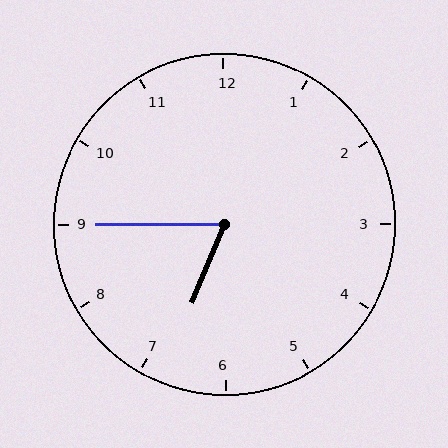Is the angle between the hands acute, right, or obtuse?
It is acute.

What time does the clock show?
6:45.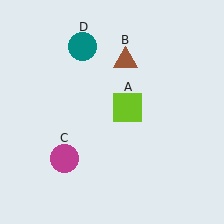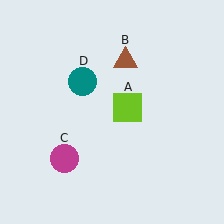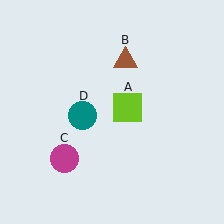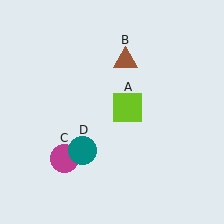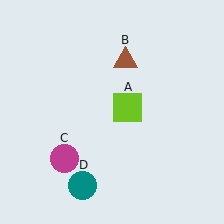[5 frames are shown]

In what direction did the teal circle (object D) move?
The teal circle (object D) moved down.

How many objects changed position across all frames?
1 object changed position: teal circle (object D).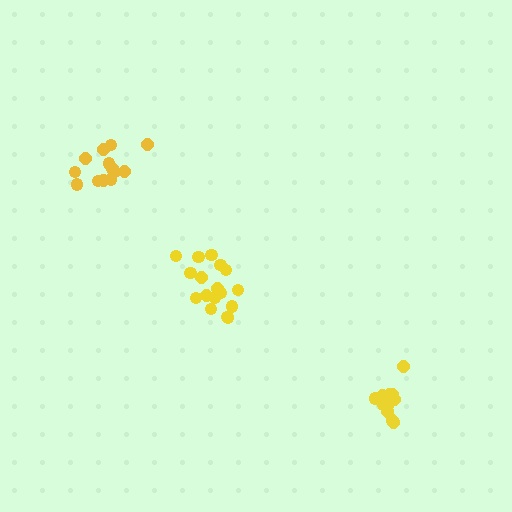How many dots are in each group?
Group 1: 15 dots, Group 2: 17 dots, Group 3: 13 dots (45 total).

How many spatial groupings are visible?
There are 3 spatial groupings.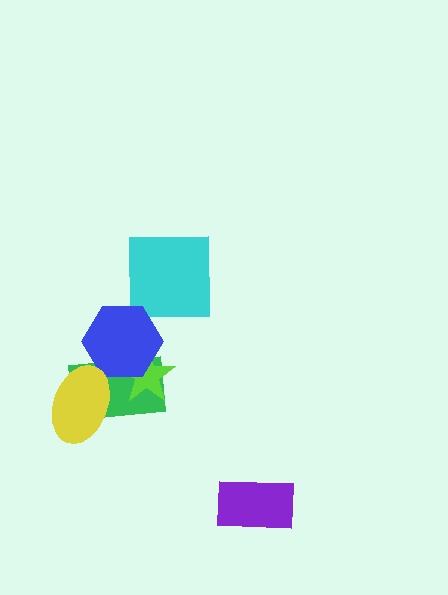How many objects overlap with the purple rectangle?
0 objects overlap with the purple rectangle.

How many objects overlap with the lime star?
2 objects overlap with the lime star.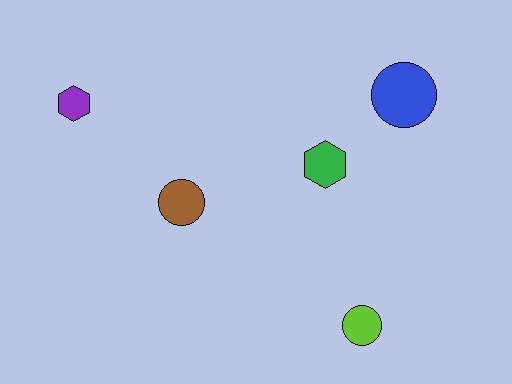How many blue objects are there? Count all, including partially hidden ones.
There is 1 blue object.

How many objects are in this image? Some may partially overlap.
There are 5 objects.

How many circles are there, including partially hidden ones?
There are 3 circles.